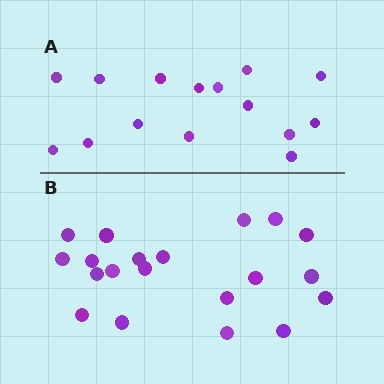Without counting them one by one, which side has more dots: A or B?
Region B (the bottom region) has more dots.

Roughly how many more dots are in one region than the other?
Region B has about 5 more dots than region A.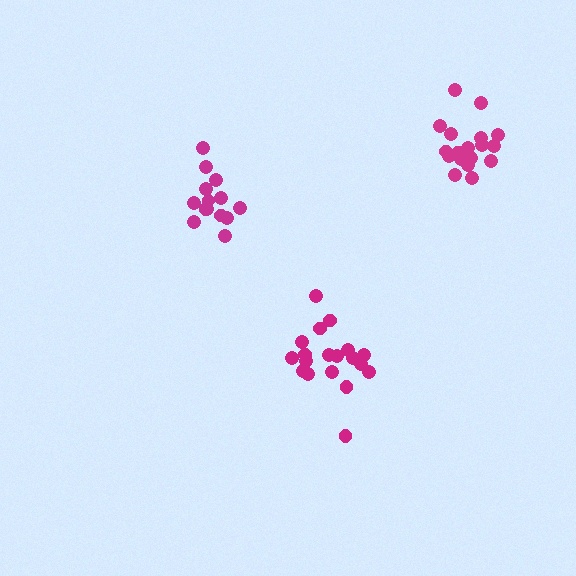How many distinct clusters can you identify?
There are 3 distinct clusters.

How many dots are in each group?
Group 1: 18 dots, Group 2: 14 dots, Group 3: 19 dots (51 total).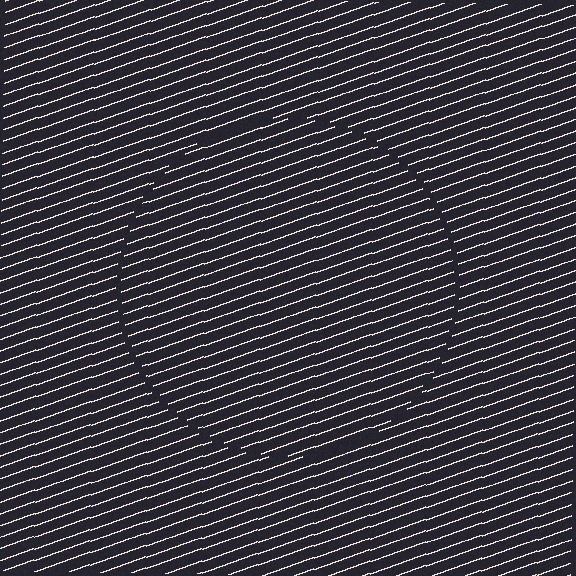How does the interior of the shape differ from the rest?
The interior of the shape contains the same grating, shifted by half a period — the contour is defined by the phase discontinuity where line-ends from the inner and outer gratings abut.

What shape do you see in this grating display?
An illusory circle. The interior of the shape contains the same grating, shifted by half a period — the contour is defined by the phase discontinuity where line-ends from the inner and outer gratings abut.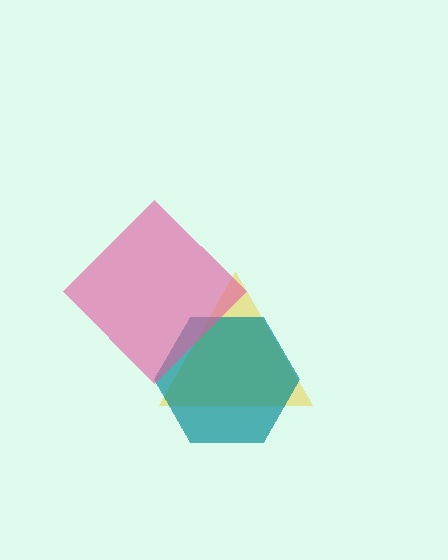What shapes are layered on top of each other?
The layered shapes are: a yellow triangle, a teal hexagon, a pink diamond.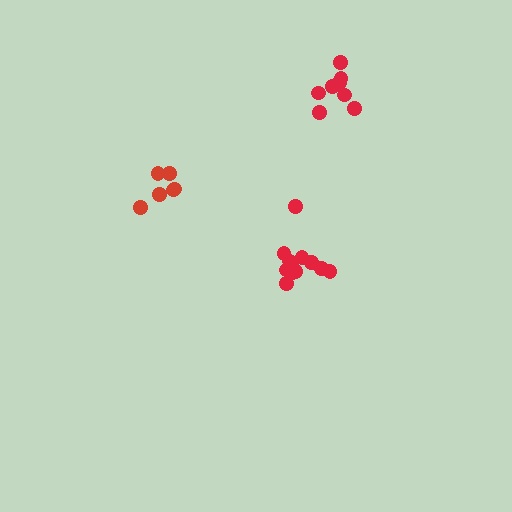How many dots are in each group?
Group 1: 8 dots, Group 2: 12 dots, Group 3: 6 dots (26 total).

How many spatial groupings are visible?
There are 3 spatial groupings.